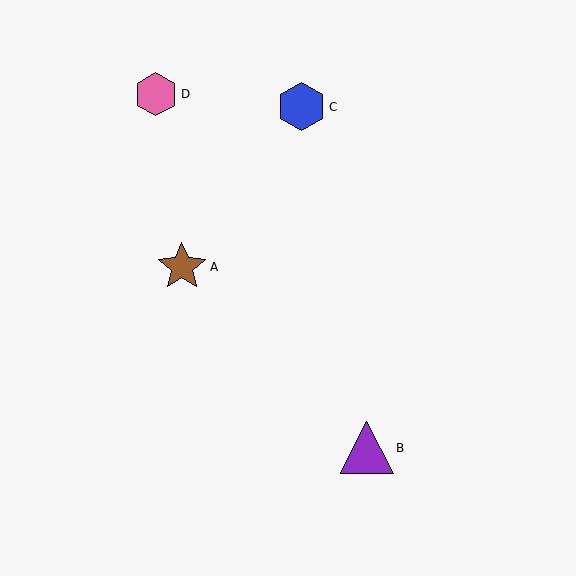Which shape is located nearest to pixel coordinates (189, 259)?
The brown star (labeled A) at (182, 267) is nearest to that location.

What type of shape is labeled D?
Shape D is a pink hexagon.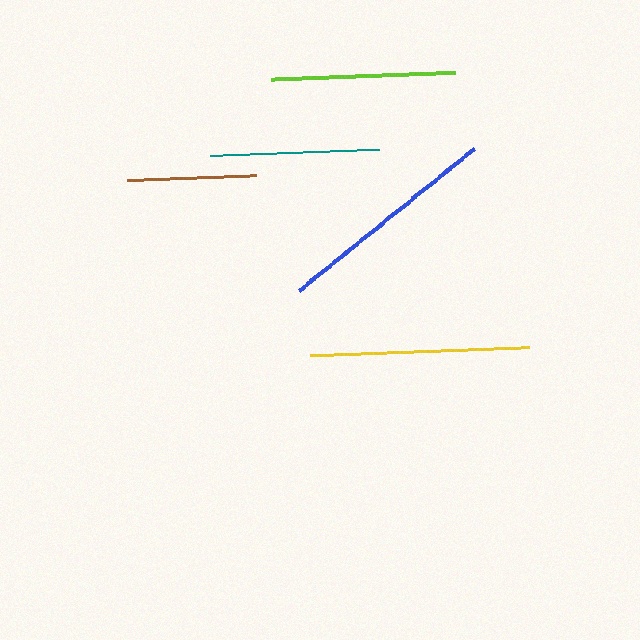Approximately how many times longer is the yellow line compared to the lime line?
The yellow line is approximately 1.2 times the length of the lime line.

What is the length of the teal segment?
The teal segment is approximately 169 pixels long.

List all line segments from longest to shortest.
From longest to shortest: blue, yellow, lime, teal, brown.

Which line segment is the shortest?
The brown line is the shortest at approximately 129 pixels.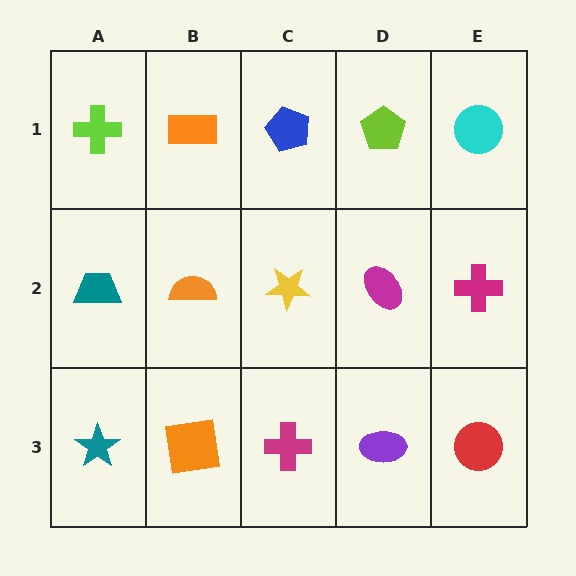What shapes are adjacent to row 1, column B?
An orange semicircle (row 2, column B), a lime cross (row 1, column A), a blue pentagon (row 1, column C).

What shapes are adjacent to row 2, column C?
A blue pentagon (row 1, column C), a magenta cross (row 3, column C), an orange semicircle (row 2, column B), a magenta ellipse (row 2, column D).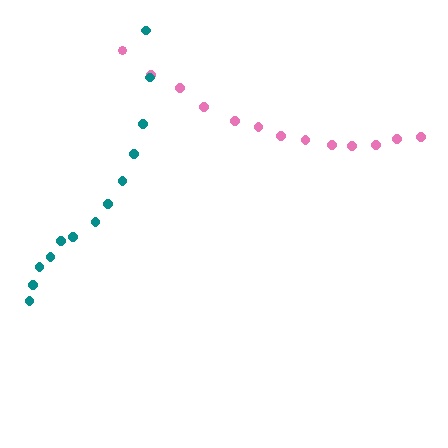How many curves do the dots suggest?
There are 2 distinct paths.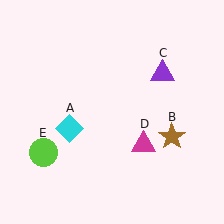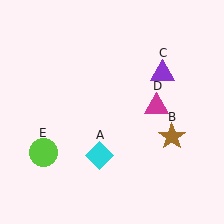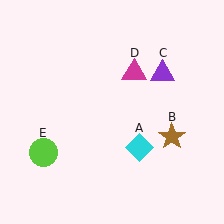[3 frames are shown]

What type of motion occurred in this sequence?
The cyan diamond (object A), magenta triangle (object D) rotated counterclockwise around the center of the scene.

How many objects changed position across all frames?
2 objects changed position: cyan diamond (object A), magenta triangle (object D).